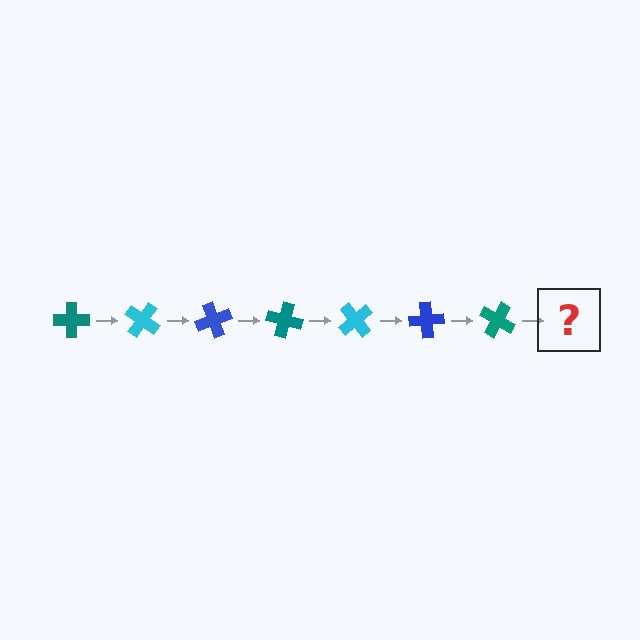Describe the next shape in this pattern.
It should be a cyan cross, rotated 245 degrees from the start.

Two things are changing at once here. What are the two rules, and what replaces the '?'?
The two rules are that it rotates 35 degrees each step and the color cycles through teal, cyan, and blue. The '?' should be a cyan cross, rotated 245 degrees from the start.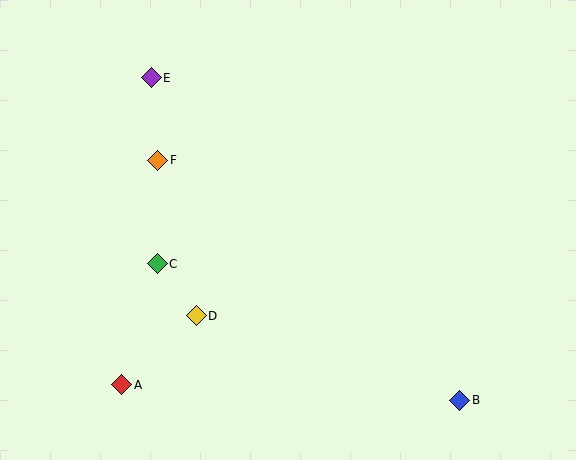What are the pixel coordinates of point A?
Point A is at (122, 385).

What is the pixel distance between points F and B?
The distance between F and B is 385 pixels.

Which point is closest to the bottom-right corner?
Point B is closest to the bottom-right corner.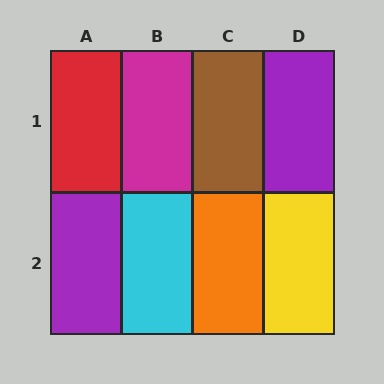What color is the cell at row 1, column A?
Red.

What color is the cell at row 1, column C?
Brown.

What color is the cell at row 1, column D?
Purple.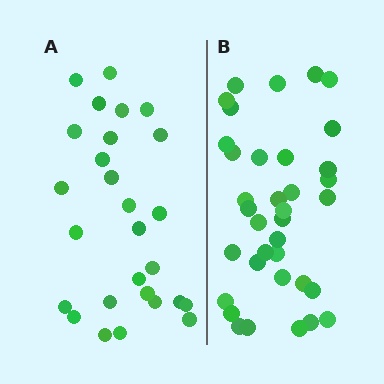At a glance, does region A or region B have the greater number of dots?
Region B (the right region) has more dots.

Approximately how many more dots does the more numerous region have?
Region B has roughly 8 or so more dots than region A.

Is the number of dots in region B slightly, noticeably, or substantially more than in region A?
Region B has noticeably more, but not dramatically so. The ratio is roughly 1.3 to 1.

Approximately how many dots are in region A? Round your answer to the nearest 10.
About 30 dots. (The exact count is 27, which rounds to 30.)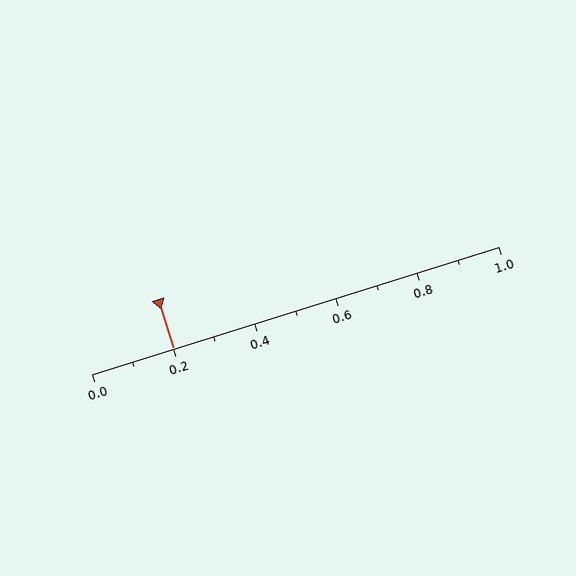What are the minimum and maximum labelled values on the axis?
The axis runs from 0.0 to 1.0.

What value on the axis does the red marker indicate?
The marker indicates approximately 0.2.